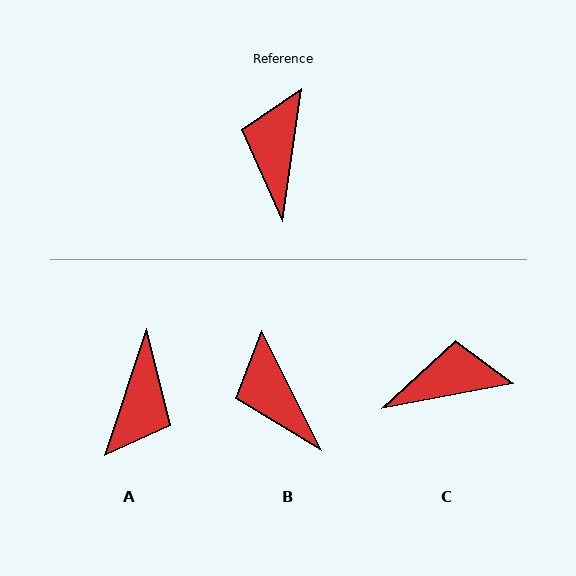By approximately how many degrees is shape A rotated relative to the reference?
Approximately 170 degrees counter-clockwise.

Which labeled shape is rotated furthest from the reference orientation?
A, about 170 degrees away.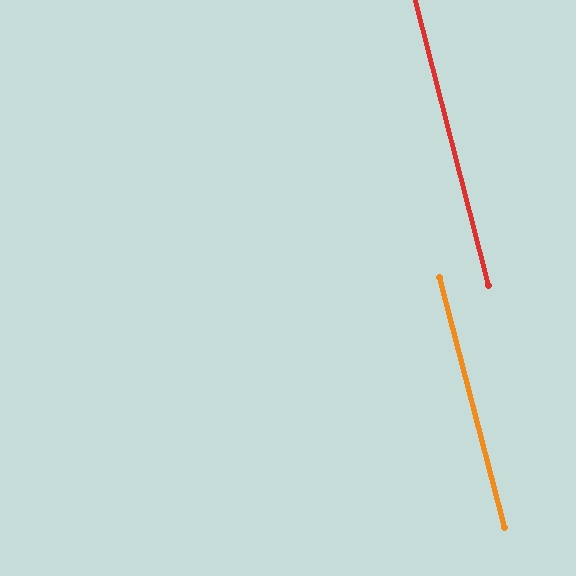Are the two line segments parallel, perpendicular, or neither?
Parallel — their directions differ by only 0.2°.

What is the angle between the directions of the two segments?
Approximately 0 degrees.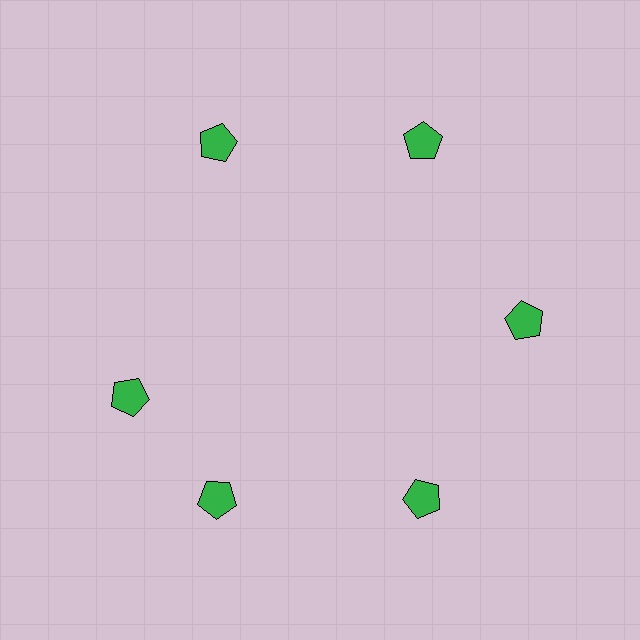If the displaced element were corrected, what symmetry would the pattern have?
It would have 6-fold rotational symmetry — the pattern would map onto itself every 60 degrees.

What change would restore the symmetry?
The symmetry would be restored by rotating it back into even spacing with its neighbors so that all 6 pentagons sit at equal angles and equal distance from the center.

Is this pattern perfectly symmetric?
No. The 6 green pentagons are arranged in a ring, but one element near the 9 o'clock position is rotated out of alignment along the ring, breaking the 6-fold rotational symmetry.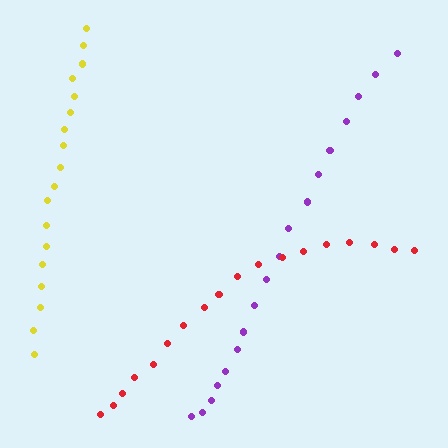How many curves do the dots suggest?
There are 3 distinct paths.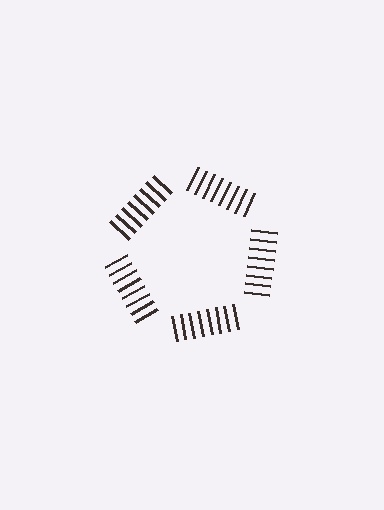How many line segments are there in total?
40 — 8 along each of the 5 edges.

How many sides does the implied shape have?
5 sides — the line-ends trace a pentagon.